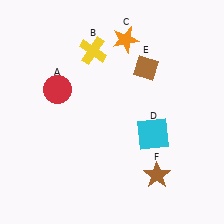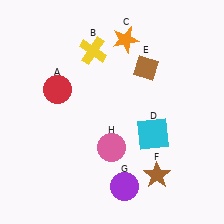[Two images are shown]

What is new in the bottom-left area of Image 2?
A pink circle (H) was added in the bottom-left area of Image 2.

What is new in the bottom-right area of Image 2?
A purple circle (G) was added in the bottom-right area of Image 2.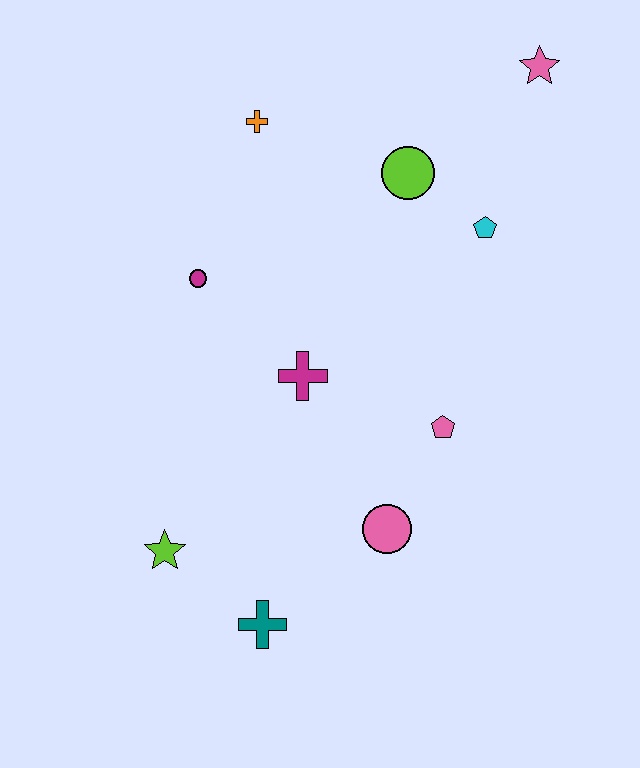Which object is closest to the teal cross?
The lime star is closest to the teal cross.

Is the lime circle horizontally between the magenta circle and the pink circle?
No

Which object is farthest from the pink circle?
The pink star is farthest from the pink circle.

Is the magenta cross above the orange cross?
No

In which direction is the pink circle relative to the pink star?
The pink circle is below the pink star.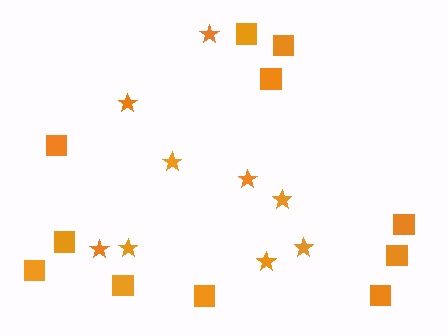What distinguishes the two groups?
There are 2 groups: one group of squares (11) and one group of stars (9).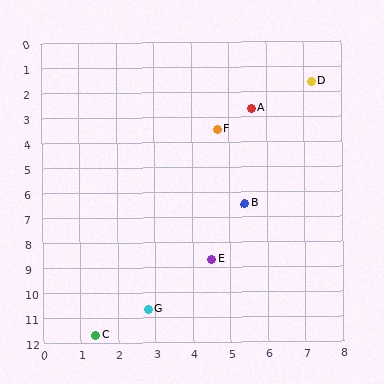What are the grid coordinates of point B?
Point B is at approximately (5.4, 6.5).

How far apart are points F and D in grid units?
Points F and D are about 3.1 grid units apart.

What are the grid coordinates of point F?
Point F is at approximately (4.7, 3.5).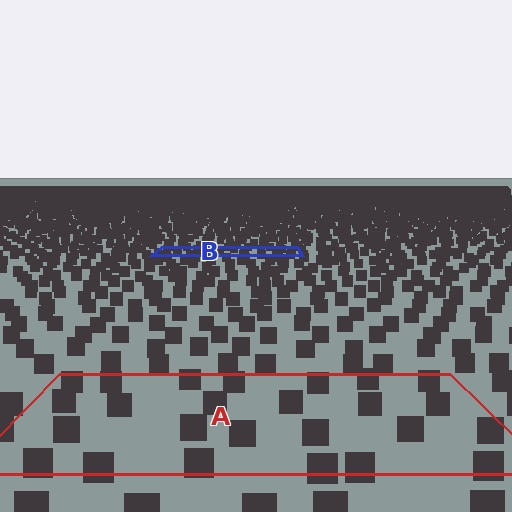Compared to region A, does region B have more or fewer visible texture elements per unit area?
Region B has more texture elements per unit area — they are packed more densely because it is farther away.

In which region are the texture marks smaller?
The texture marks are smaller in region B, because it is farther away.